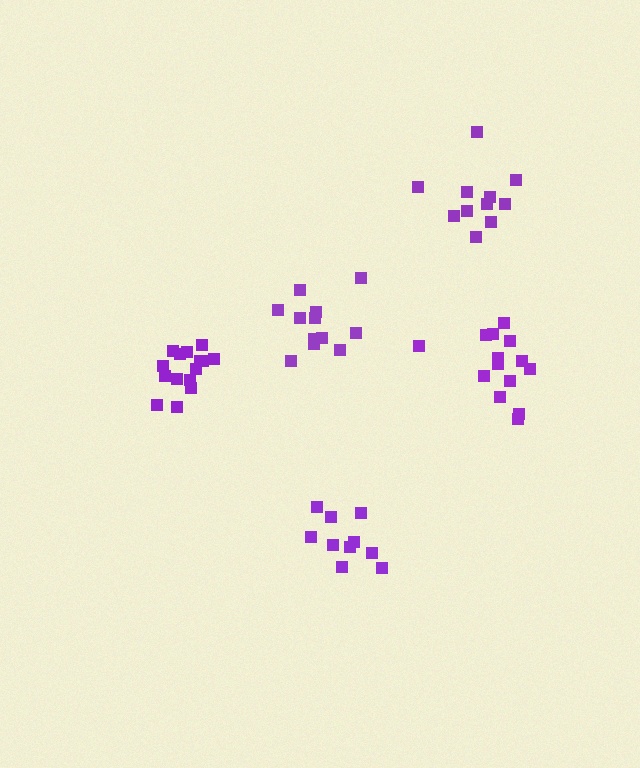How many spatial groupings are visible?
There are 5 spatial groupings.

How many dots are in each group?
Group 1: 15 dots, Group 2: 12 dots, Group 3: 10 dots, Group 4: 11 dots, Group 5: 15 dots (63 total).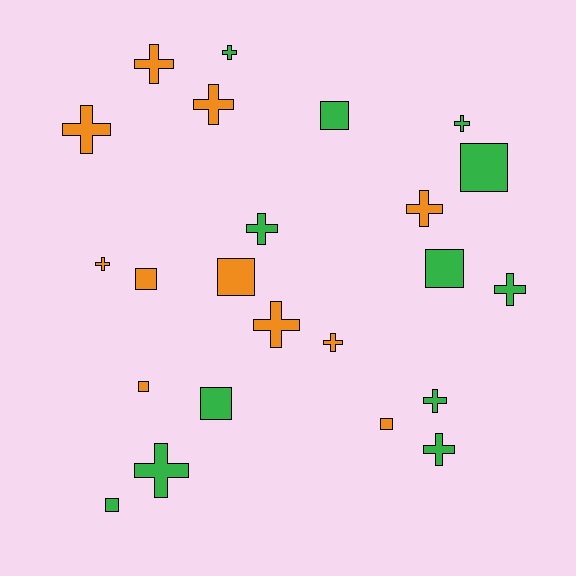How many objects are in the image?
There are 23 objects.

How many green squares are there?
There are 5 green squares.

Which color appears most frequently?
Green, with 12 objects.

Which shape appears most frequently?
Cross, with 14 objects.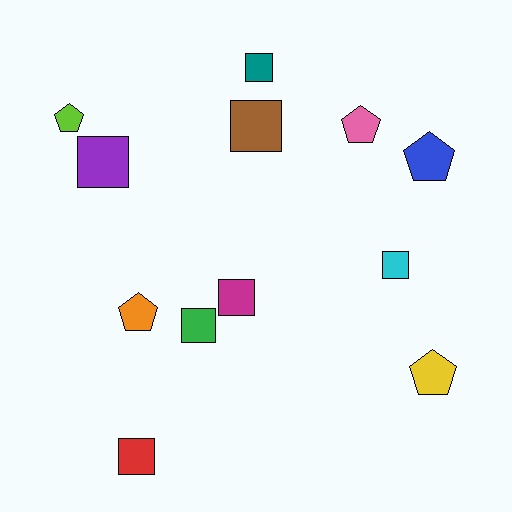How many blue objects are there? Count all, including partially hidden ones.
There is 1 blue object.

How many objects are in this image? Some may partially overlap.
There are 12 objects.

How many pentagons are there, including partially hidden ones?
There are 5 pentagons.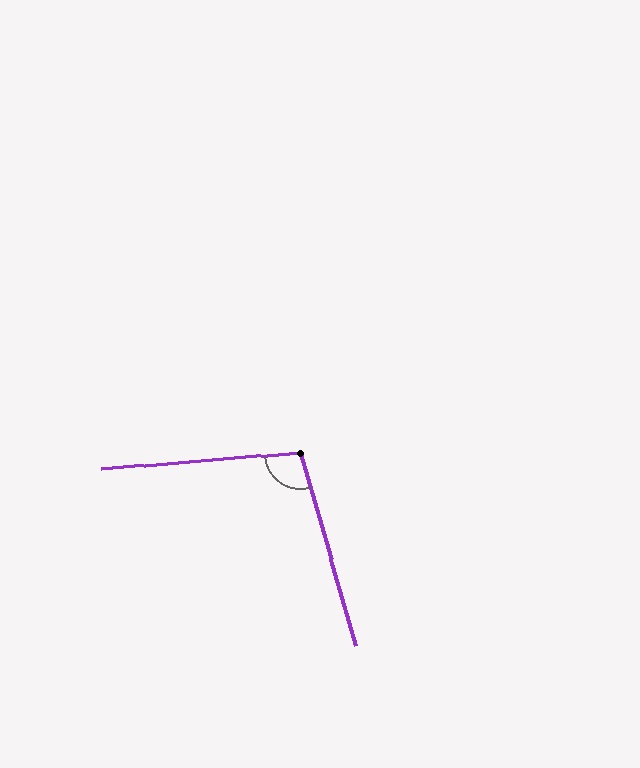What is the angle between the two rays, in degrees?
Approximately 101 degrees.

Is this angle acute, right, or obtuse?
It is obtuse.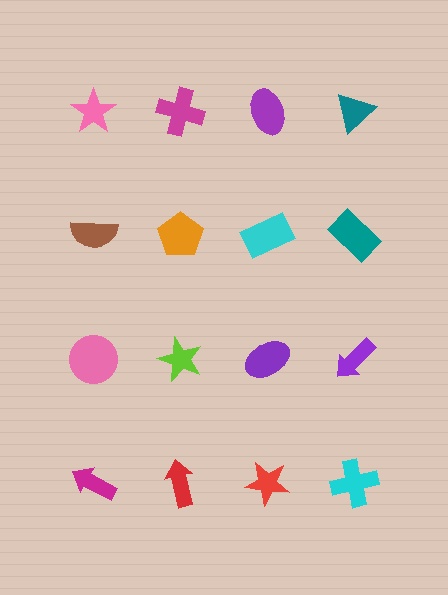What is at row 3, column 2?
A lime star.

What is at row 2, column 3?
A cyan rectangle.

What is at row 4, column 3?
A red star.